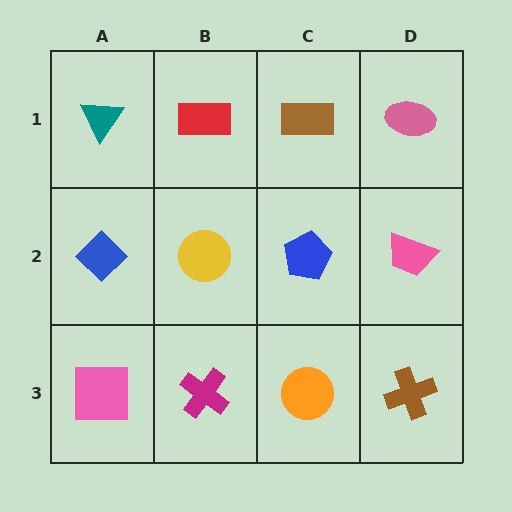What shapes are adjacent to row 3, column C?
A blue pentagon (row 2, column C), a magenta cross (row 3, column B), a brown cross (row 3, column D).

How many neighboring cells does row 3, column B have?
3.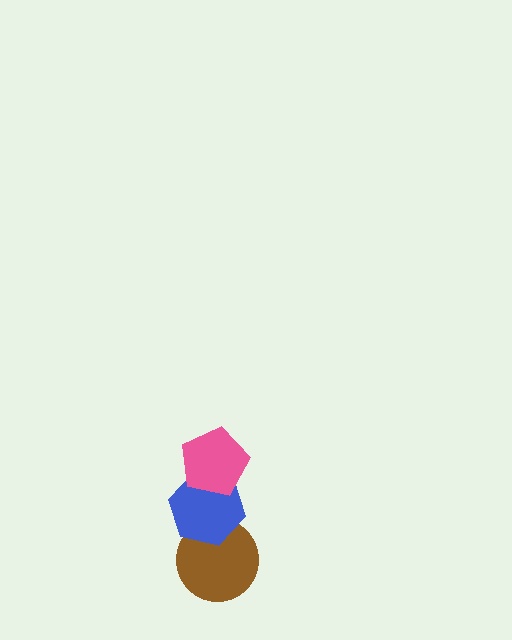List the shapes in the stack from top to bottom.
From top to bottom: the pink pentagon, the blue hexagon, the brown circle.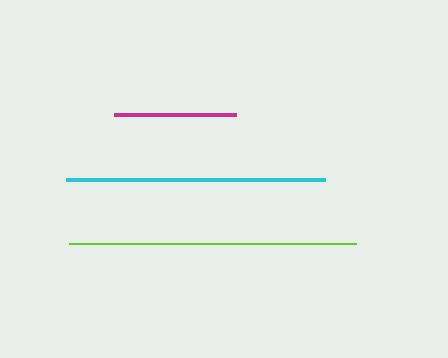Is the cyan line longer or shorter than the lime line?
The lime line is longer than the cyan line.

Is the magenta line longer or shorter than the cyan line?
The cyan line is longer than the magenta line.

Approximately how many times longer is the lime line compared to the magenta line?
The lime line is approximately 2.4 times the length of the magenta line.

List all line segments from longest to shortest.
From longest to shortest: lime, cyan, magenta.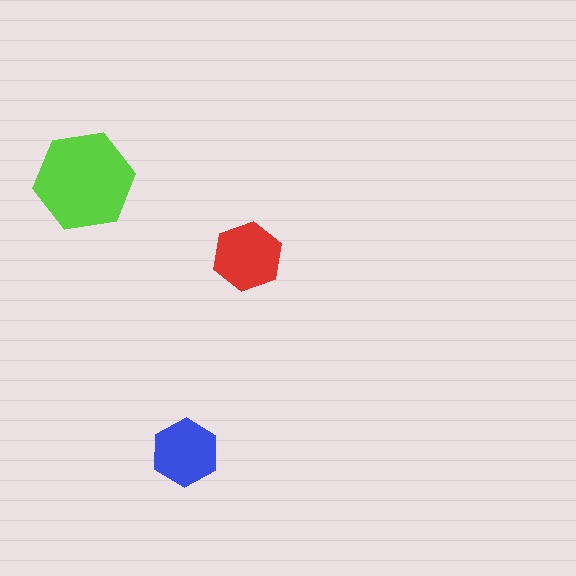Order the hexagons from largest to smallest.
the lime one, the red one, the blue one.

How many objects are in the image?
There are 3 objects in the image.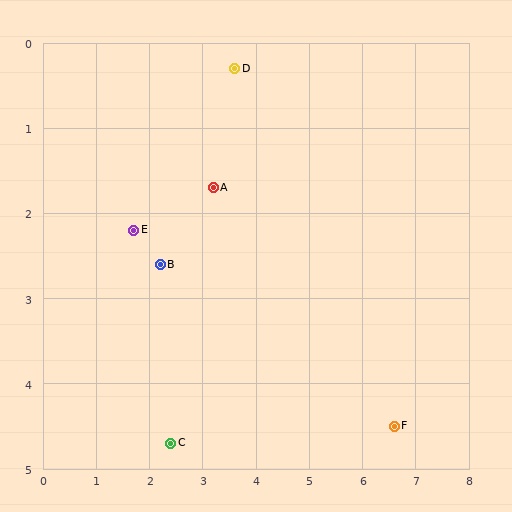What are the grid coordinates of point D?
Point D is at approximately (3.6, 0.3).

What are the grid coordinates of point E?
Point E is at approximately (1.7, 2.2).